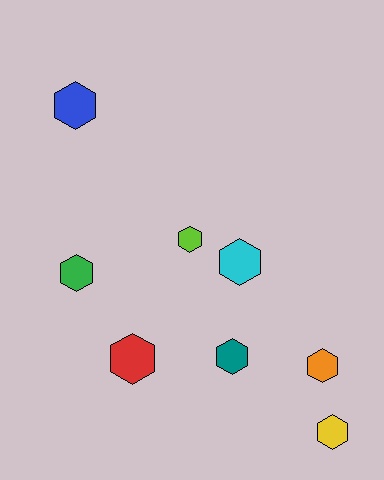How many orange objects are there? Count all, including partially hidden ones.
There is 1 orange object.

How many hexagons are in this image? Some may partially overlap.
There are 8 hexagons.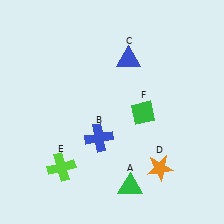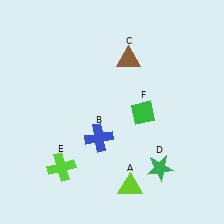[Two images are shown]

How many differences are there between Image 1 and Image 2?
There are 3 differences between the two images.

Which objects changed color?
A changed from green to lime. C changed from blue to brown. D changed from orange to green.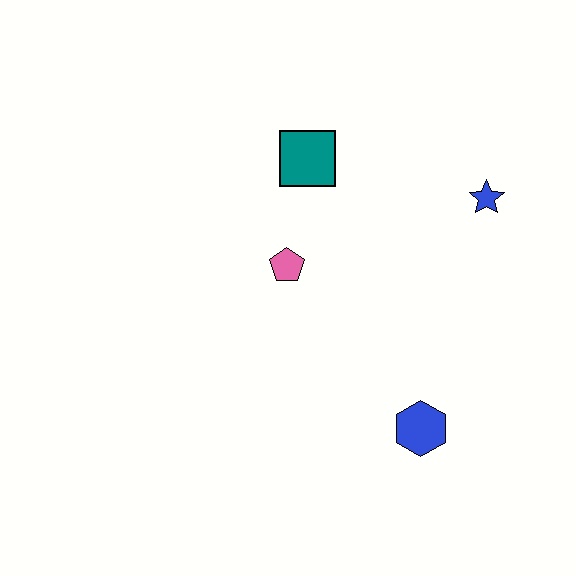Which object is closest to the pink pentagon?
The teal square is closest to the pink pentagon.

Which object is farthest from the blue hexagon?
The teal square is farthest from the blue hexagon.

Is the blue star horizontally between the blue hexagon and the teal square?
No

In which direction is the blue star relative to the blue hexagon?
The blue star is above the blue hexagon.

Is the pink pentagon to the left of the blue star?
Yes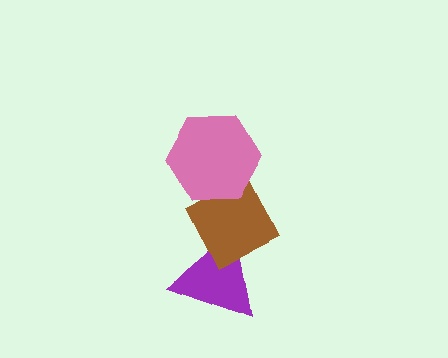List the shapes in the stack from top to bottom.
From top to bottom: the pink hexagon, the brown diamond, the purple triangle.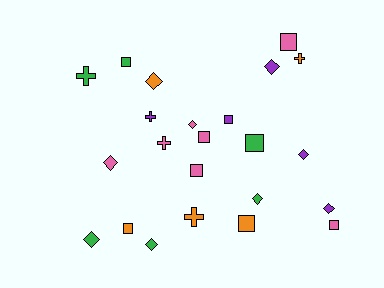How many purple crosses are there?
There is 1 purple cross.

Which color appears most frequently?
Pink, with 7 objects.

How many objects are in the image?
There are 23 objects.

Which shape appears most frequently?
Diamond, with 9 objects.